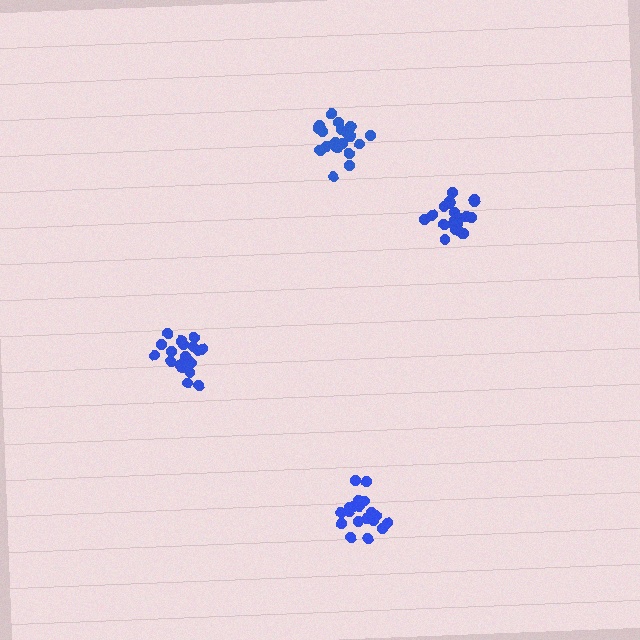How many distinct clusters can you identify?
There are 4 distinct clusters.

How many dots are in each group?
Group 1: 20 dots, Group 2: 20 dots, Group 3: 21 dots, Group 4: 20 dots (81 total).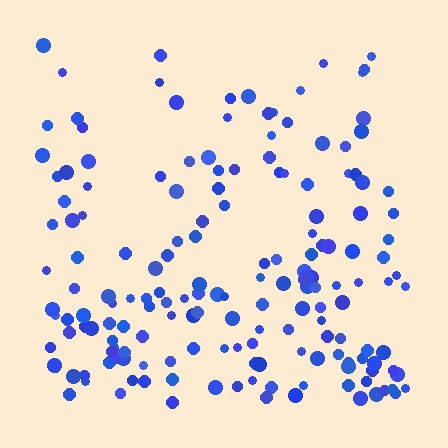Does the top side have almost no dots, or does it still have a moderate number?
Still a moderate number, just noticeably fewer than the bottom.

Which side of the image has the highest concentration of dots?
The bottom.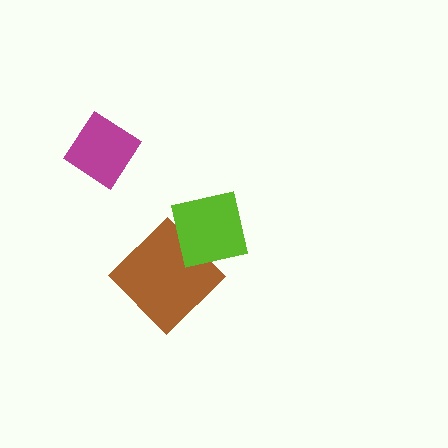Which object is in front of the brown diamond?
The lime square is in front of the brown diamond.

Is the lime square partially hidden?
No, no other shape covers it.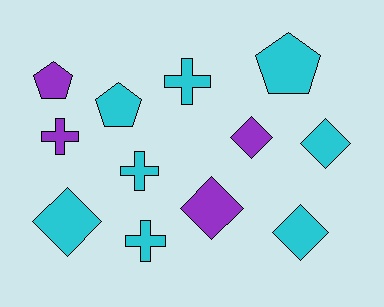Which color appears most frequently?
Cyan, with 8 objects.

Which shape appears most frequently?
Diamond, with 5 objects.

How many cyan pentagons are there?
There are 2 cyan pentagons.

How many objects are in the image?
There are 12 objects.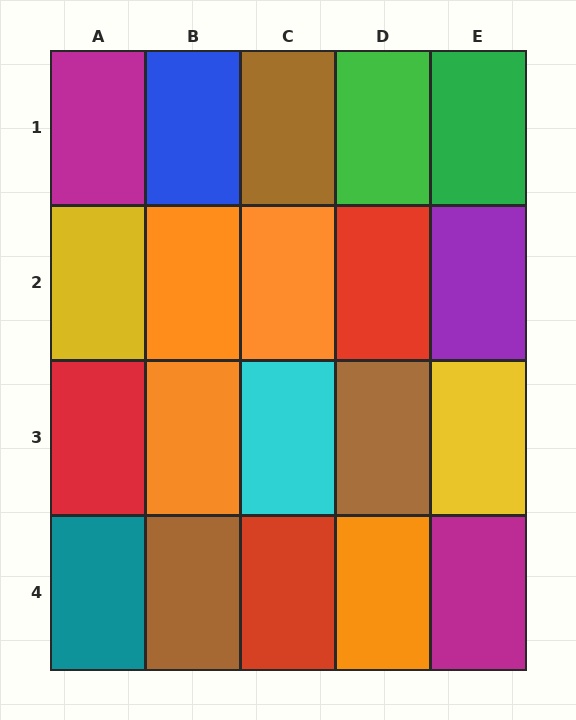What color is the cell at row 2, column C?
Orange.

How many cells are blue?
1 cell is blue.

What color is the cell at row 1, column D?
Green.